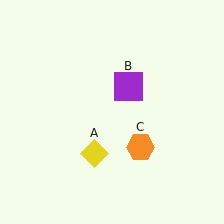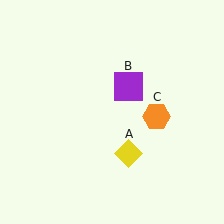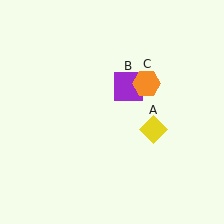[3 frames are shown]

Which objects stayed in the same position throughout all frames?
Purple square (object B) remained stationary.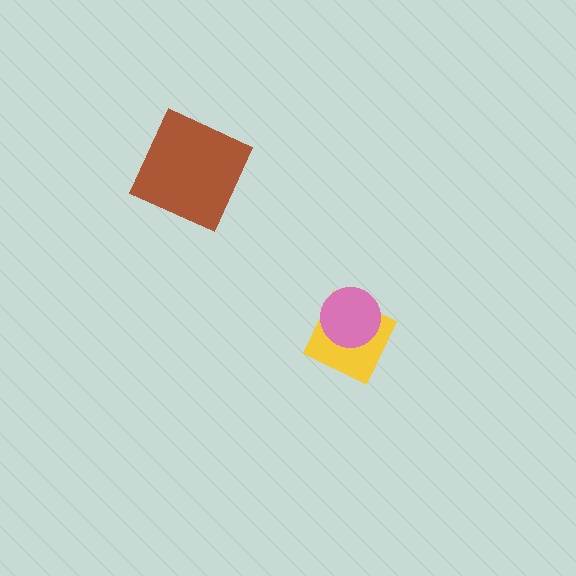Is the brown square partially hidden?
No, no other shape covers it.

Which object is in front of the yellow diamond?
The pink circle is in front of the yellow diamond.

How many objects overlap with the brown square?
0 objects overlap with the brown square.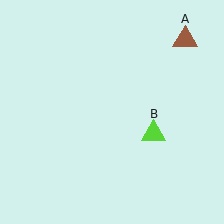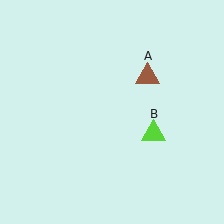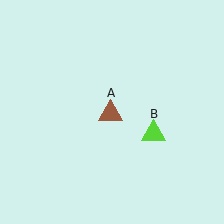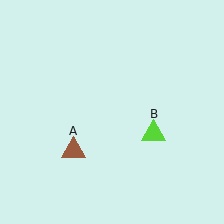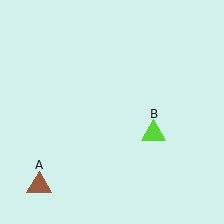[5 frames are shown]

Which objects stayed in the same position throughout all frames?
Lime triangle (object B) remained stationary.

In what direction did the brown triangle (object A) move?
The brown triangle (object A) moved down and to the left.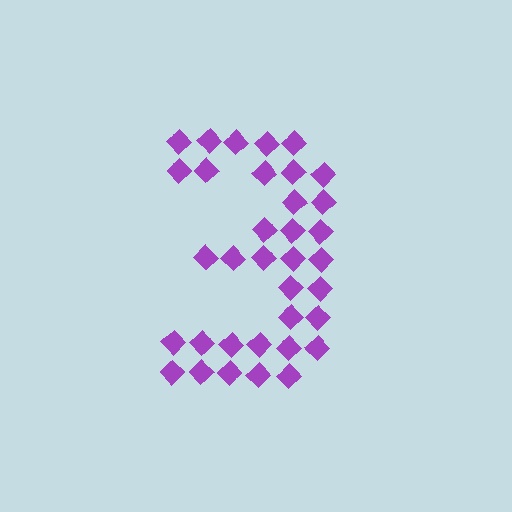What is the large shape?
The large shape is the digit 3.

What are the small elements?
The small elements are diamonds.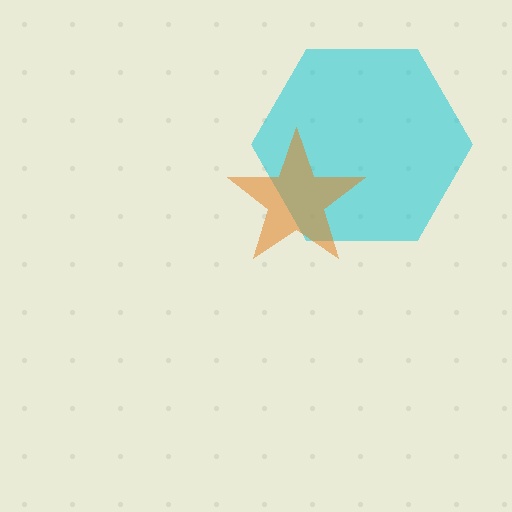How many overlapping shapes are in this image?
There are 2 overlapping shapes in the image.